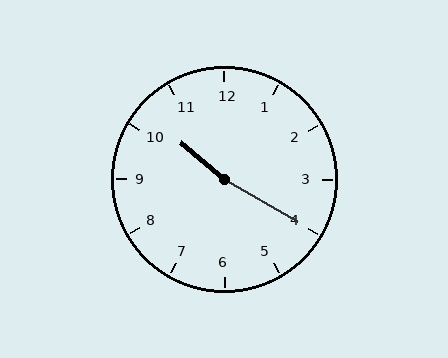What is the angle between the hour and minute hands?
Approximately 170 degrees.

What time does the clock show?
10:20.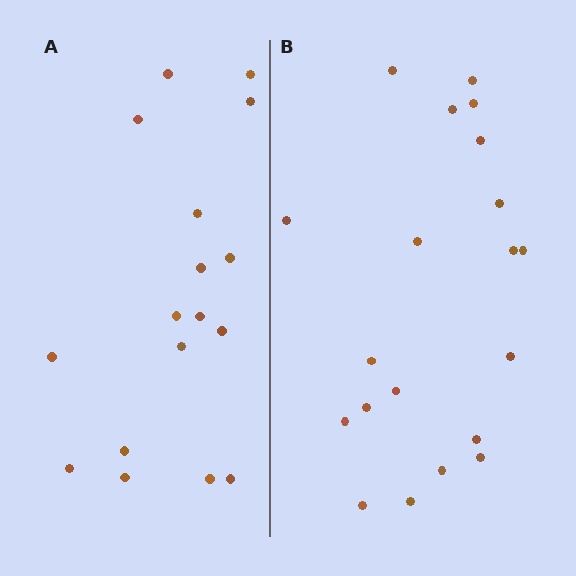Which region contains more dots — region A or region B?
Region B (the right region) has more dots.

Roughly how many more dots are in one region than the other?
Region B has just a few more — roughly 2 or 3 more dots than region A.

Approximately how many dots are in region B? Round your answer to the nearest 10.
About 20 dots.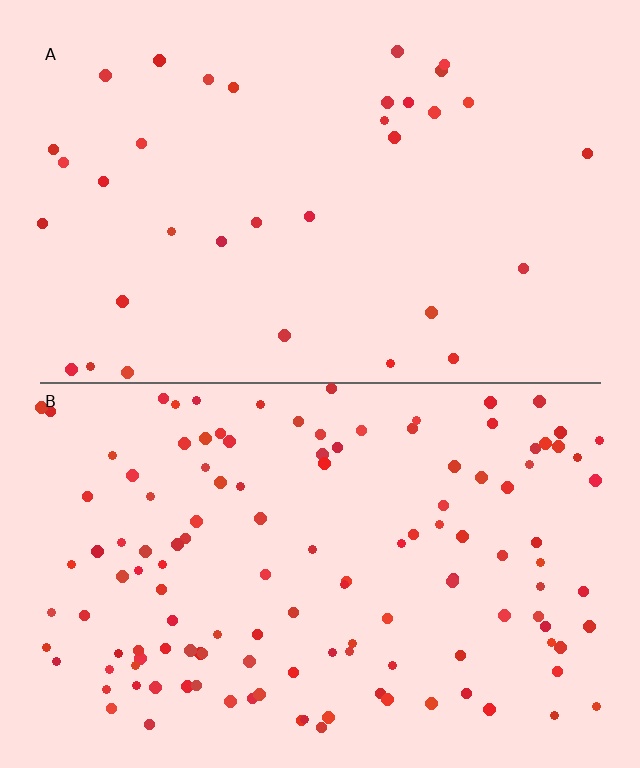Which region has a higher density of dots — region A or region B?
B (the bottom).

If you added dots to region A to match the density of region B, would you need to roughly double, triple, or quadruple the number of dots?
Approximately quadruple.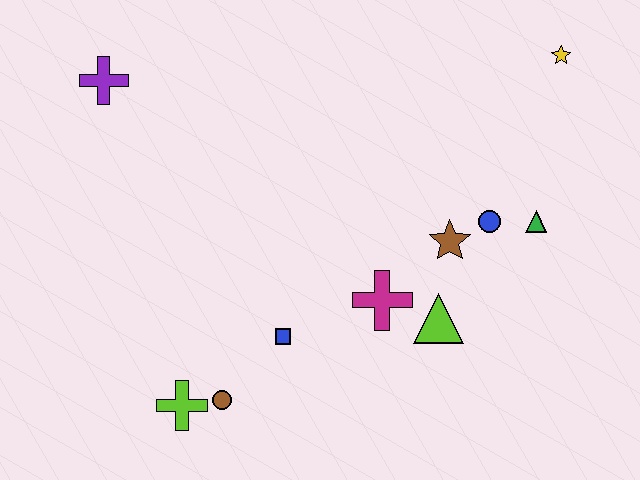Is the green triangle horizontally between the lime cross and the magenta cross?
No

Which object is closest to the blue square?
The brown circle is closest to the blue square.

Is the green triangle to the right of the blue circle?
Yes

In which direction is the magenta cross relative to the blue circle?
The magenta cross is to the left of the blue circle.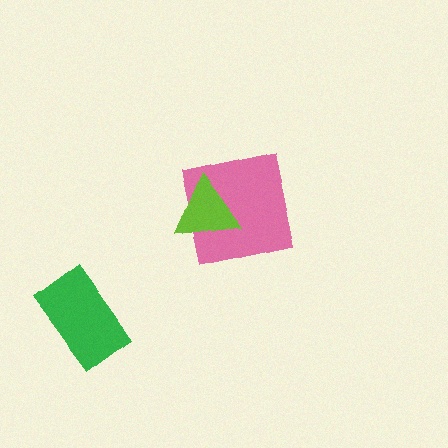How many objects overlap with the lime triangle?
1 object overlaps with the lime triangle.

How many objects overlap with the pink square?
1 object overlaps with the pink square.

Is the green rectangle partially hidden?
No, no other shape covers it.